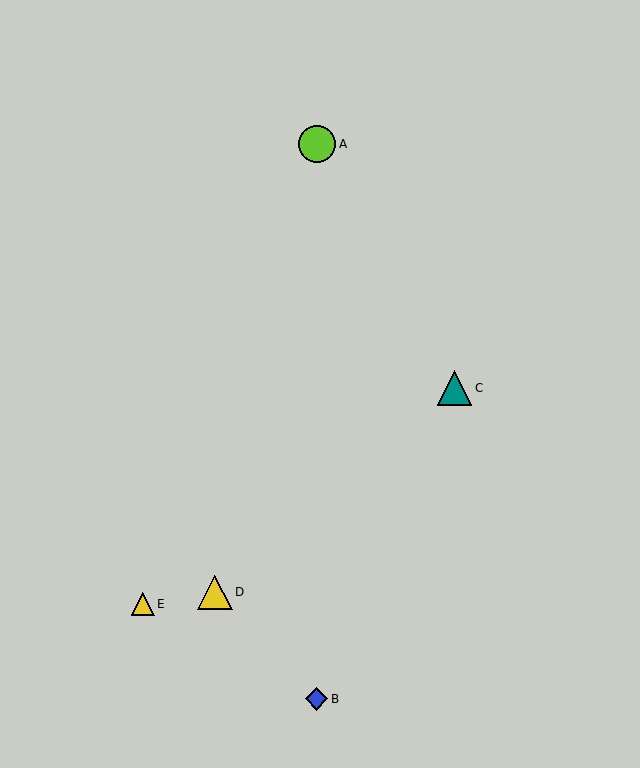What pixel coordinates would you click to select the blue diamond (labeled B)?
Click at (317, 699) to select the blue diamond B.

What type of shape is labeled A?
Shape A is a lime circle.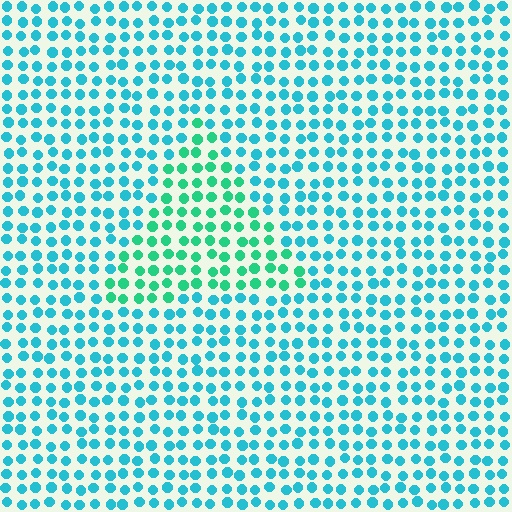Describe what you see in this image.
The image is filled with small cyan elements in a uniform arrangement. A triangle-shaped region is visible where the elements are tinted to a slightly different hue, forming a subtle color boundary.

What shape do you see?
I see a triangle.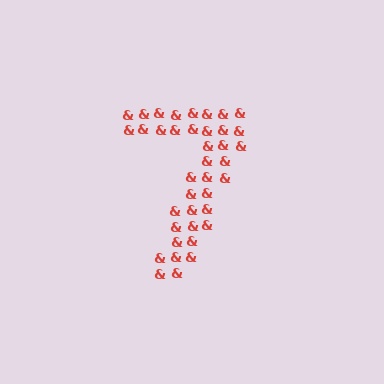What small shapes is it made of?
It is made of small ampersands.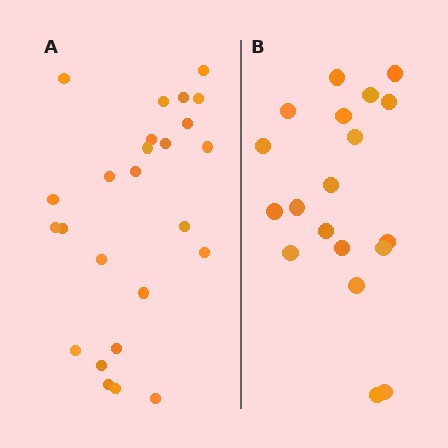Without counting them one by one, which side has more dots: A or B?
Region A (the left region) has more dots.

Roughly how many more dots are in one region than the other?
Region A has about 6 more dots than region B.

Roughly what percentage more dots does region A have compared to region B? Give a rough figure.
About 30% more.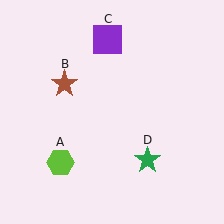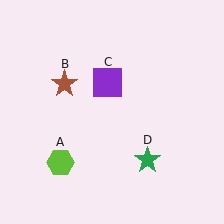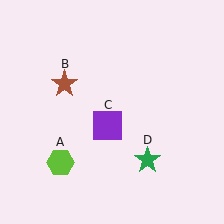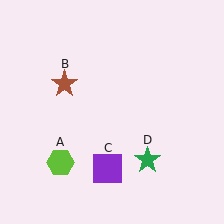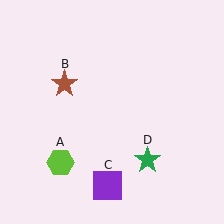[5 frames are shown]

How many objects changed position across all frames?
1 object changed position: purple square (object C).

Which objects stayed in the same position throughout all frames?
Lime hexagon (object A) and brown star (object B) and green star (object D) remained stationary.